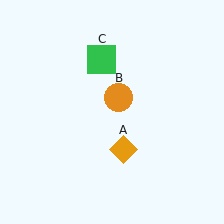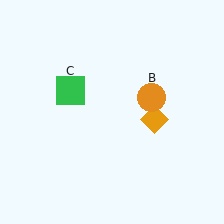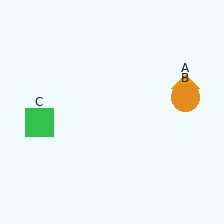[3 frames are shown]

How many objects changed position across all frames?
3 objects changed position: orange diamond (object A), orange circle (object B), green square (object C).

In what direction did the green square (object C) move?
The green square (object C) moved down and to the left.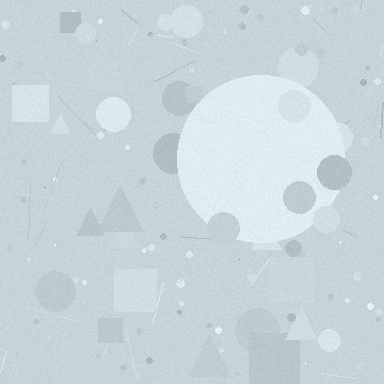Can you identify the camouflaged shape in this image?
The camouflaged shape is a circle.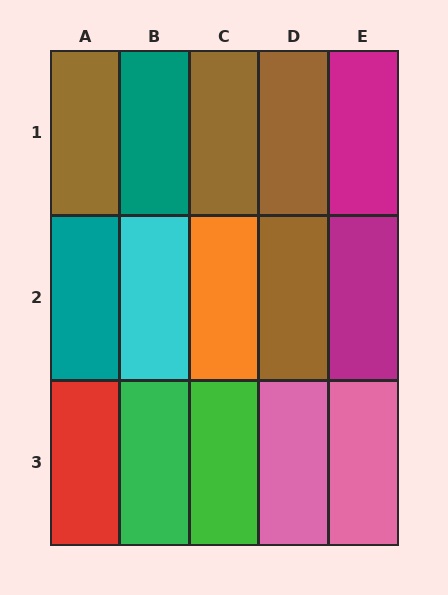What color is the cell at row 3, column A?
Red.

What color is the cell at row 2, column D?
Brown.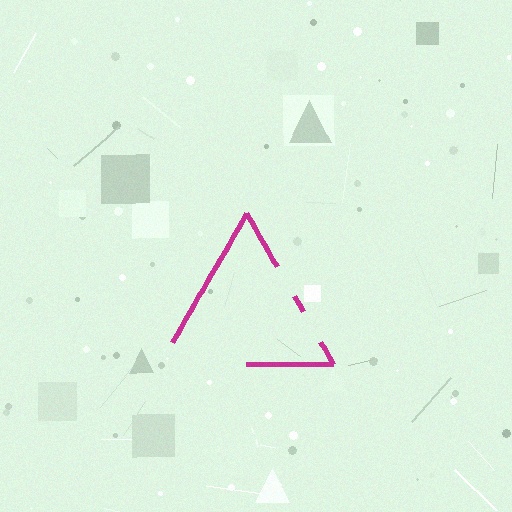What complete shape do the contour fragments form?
The contour fragments form a triangle.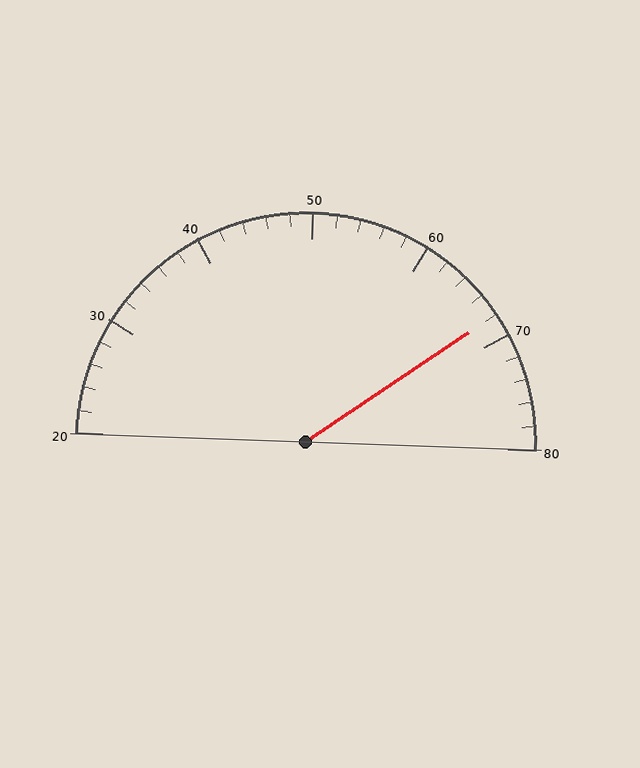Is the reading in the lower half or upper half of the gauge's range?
The reading is in the upper half of the range (20 to 80).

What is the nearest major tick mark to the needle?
The nearest major tick mark is 70.